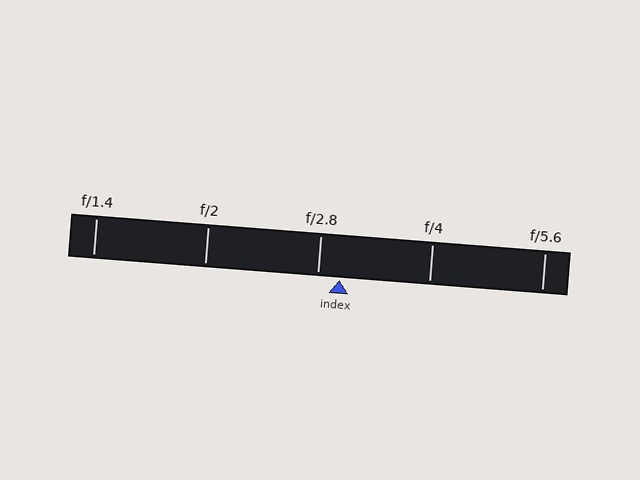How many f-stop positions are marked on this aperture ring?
There are 5 f-stop positions marked.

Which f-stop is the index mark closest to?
The index mark is closest to f/2.8.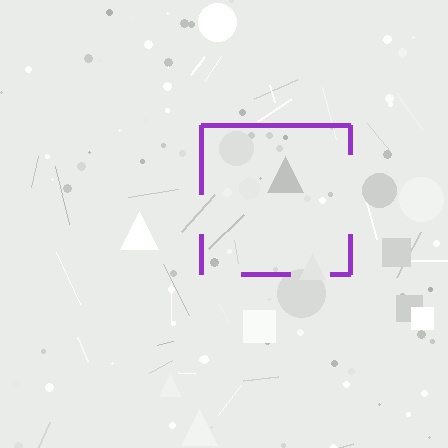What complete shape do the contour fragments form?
The contour fragments form a square.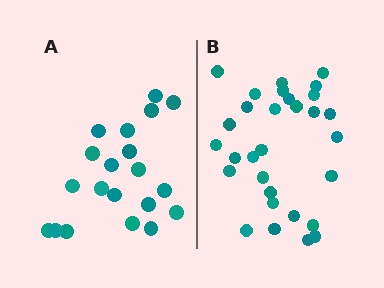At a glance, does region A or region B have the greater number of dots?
Region B (the right region) has more dots.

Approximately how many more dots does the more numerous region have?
Region B has roughly 10 or so more dots than region A.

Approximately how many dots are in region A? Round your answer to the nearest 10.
About 20 dots.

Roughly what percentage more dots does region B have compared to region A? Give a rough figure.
About 50% more.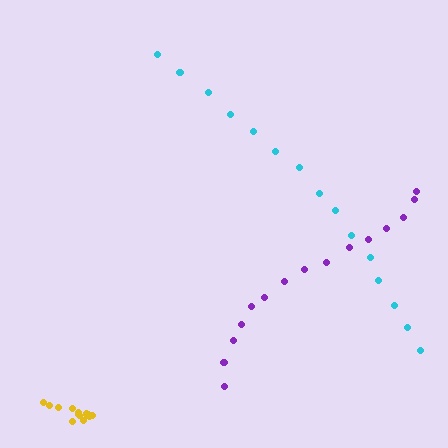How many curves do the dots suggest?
There are 3 distinct paths.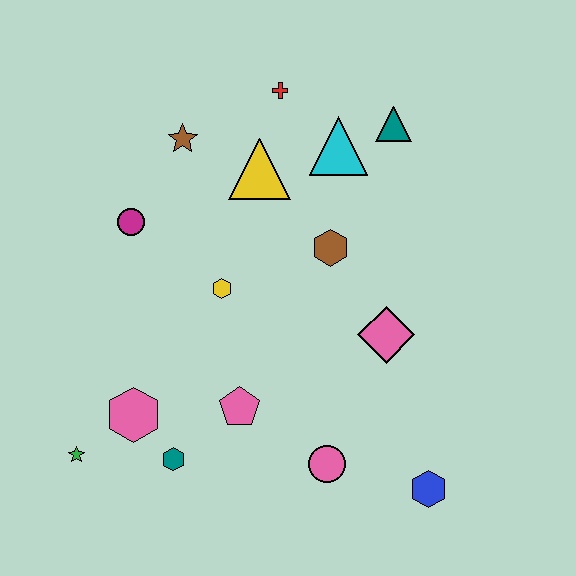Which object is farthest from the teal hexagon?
The teal triangle is farthest from the teal hexagon.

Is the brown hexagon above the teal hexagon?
Yes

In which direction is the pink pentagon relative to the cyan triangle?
The pink pentagon is below the cyan triangle.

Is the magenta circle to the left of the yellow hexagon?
Yes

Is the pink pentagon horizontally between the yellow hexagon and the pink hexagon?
No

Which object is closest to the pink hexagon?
The teal hexagon is closest to the pink hexagon.